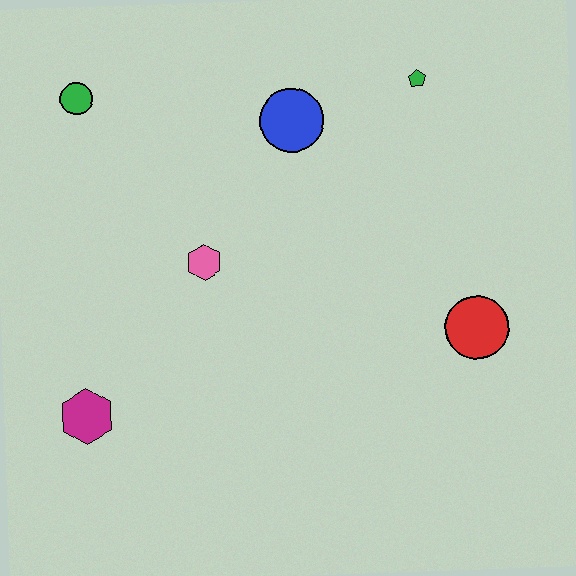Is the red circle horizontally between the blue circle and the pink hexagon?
No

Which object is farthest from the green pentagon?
The magenta hexagon is farthest from the green pentagon.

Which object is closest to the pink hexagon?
The blue circle is closest to the pink hexagon.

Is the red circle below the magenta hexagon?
No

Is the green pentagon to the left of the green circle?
No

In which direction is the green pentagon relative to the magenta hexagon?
The green pentagon is to the right of the magenta hexagon.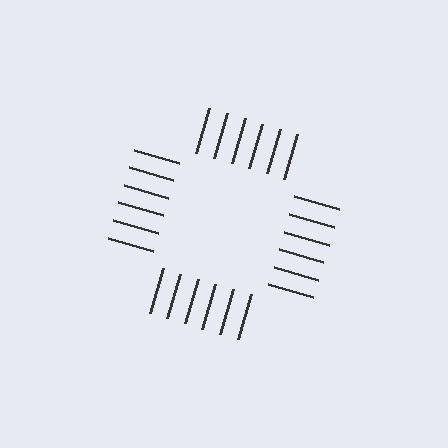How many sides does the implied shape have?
4 sides — the line-ends trace a square.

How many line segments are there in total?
24 — 6 along each of the 4 edges.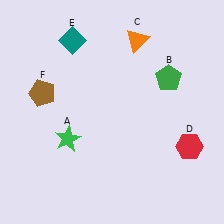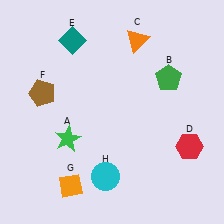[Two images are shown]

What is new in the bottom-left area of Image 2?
An orange diamond (G) was added in the bottom-left area of Image 2.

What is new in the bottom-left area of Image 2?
A cyan circle (H) was added in the bottom-left area of Image 2.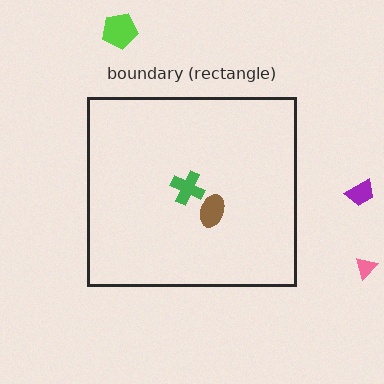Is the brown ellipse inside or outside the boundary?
Inside.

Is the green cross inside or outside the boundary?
Inside.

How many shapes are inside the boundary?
2 inside, 3 outside.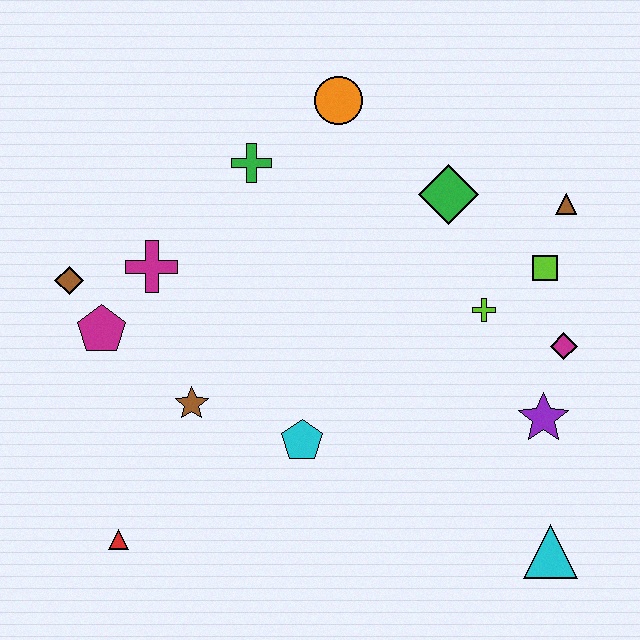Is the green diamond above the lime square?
Yes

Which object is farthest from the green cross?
The cyan triangle is farthest from the green cross.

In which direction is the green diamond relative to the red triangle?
The green diamond is above the red triangle.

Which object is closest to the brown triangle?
The lime square is closest to the brown triangle.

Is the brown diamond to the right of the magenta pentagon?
No